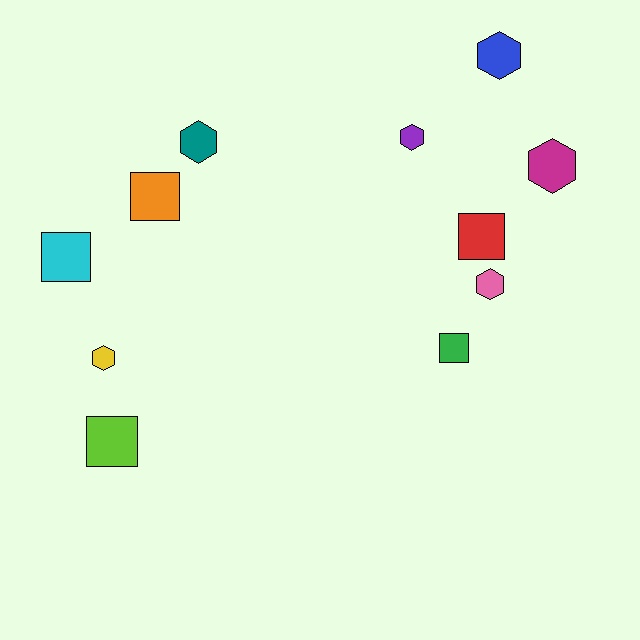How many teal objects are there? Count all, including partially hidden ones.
There is 1 teal object.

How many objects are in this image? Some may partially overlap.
There are 11 objects.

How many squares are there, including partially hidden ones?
There are 5 squares.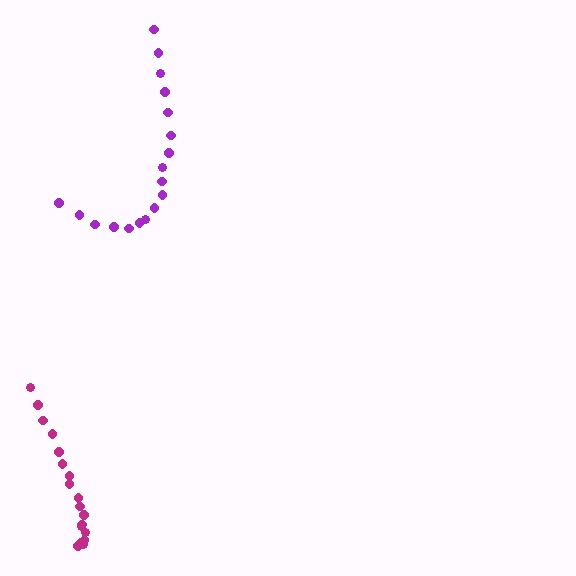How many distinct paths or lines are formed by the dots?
There are 2 distinct paths.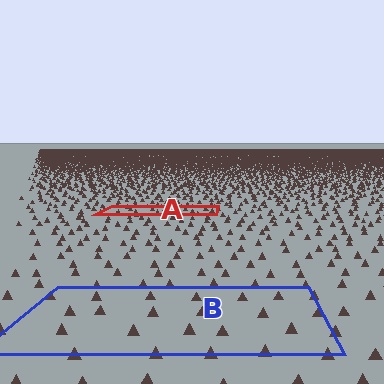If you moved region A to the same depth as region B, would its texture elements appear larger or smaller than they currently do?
They would appear larger. At a closer depth, the same texture elements are projected at a bigger on-screen size.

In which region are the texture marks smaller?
The texture marks are smaller in region A, because it is farther away.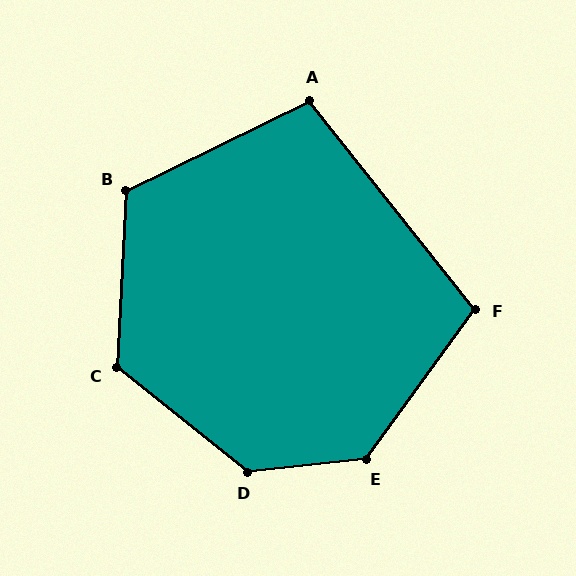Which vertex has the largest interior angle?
D, at approximately 135 degrees.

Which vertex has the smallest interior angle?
A, at approximately 102 degrees.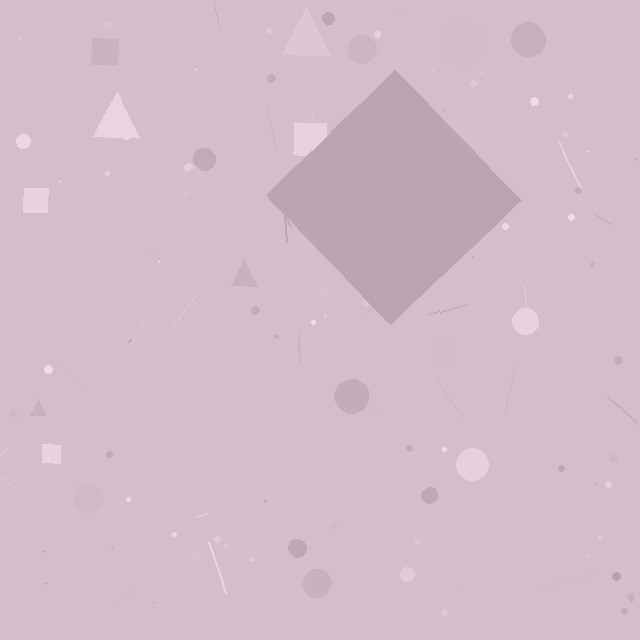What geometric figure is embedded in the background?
A diamond is embedded in the background.